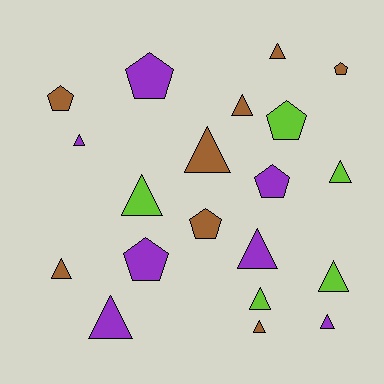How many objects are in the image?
There are 20 objects.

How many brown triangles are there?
There are 5 brown triangles.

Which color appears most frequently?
Brown, with 8 objects.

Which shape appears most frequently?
Triangle, with 13 objects.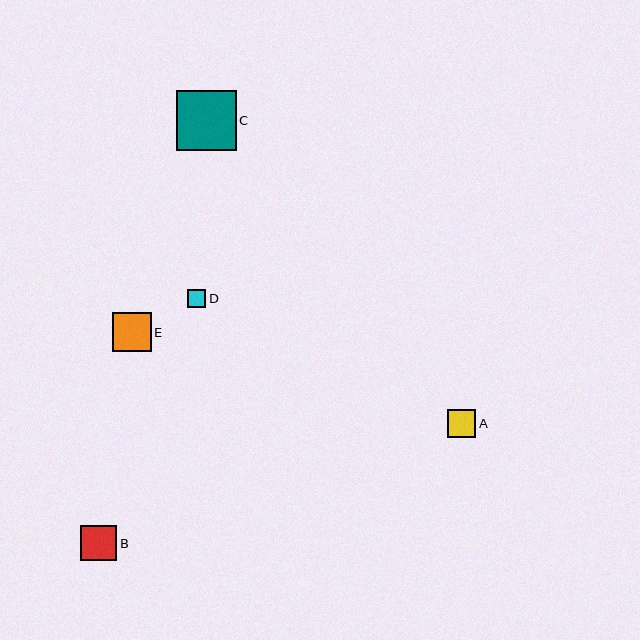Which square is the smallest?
Square D is the smallest with a size of approximately 18 pixels.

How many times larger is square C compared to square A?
Square C is approximately 2.1 times the size of square A.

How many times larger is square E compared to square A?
Square E is approximately 1.4 times the size of square A.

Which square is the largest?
Square C is the largest with a size of approximately 60 pixels.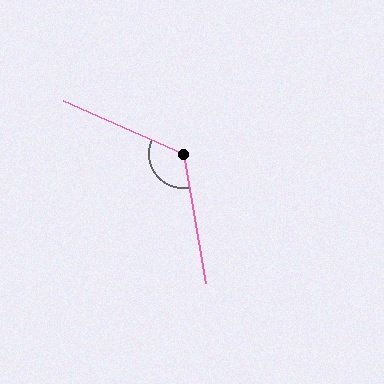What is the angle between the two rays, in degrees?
Approximately 124 degrees.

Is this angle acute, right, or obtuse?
It is obtuse.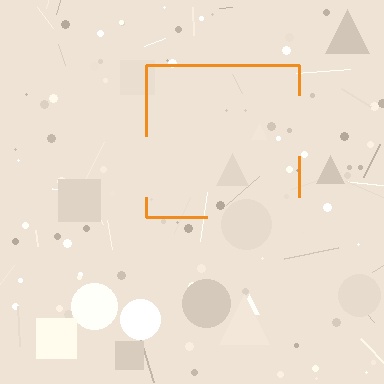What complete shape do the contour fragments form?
The contour fragments form a square.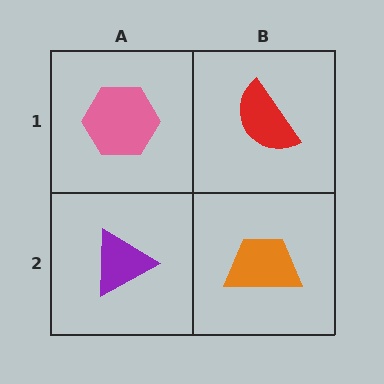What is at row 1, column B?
A red semicircle.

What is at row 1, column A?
A pink hexagon.